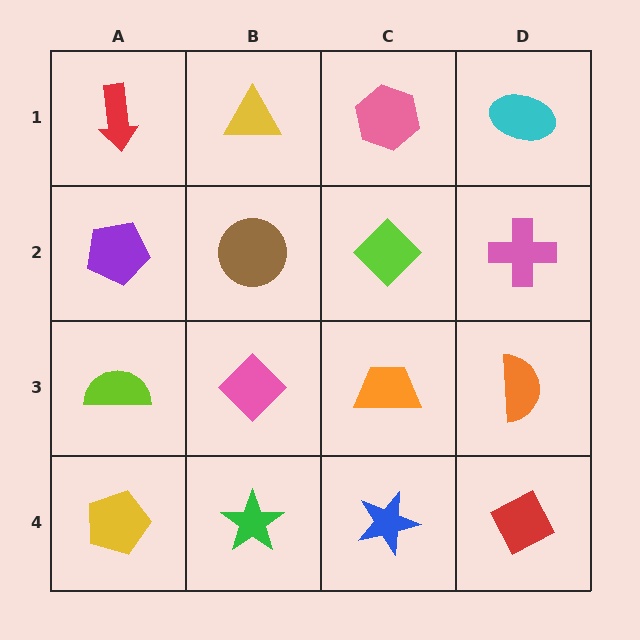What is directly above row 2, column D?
A cyan ellipse.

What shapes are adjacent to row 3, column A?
A purple pentagon (row 2, column A), a yellow pentagon (row 4, column A), a pink diamond (row 3, column B).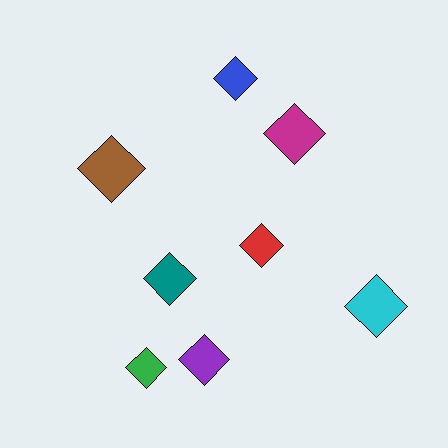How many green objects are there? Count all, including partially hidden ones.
There is 1 green object.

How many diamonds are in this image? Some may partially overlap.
There are 8 diamonds.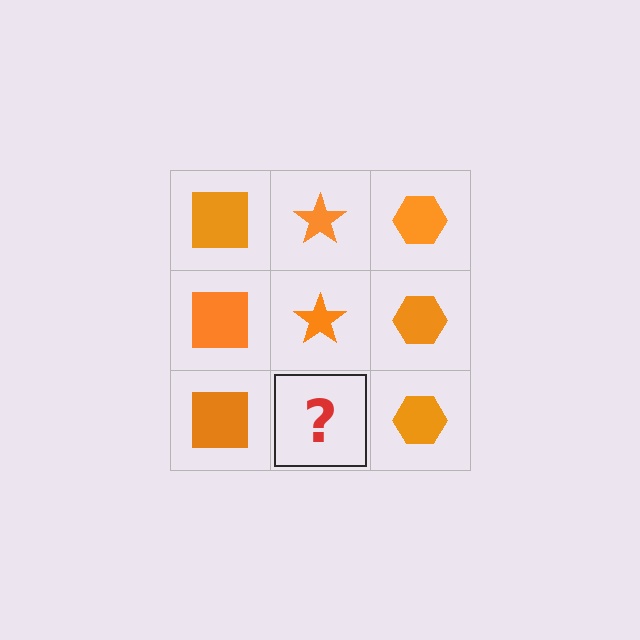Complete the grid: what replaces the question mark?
The question mark should be replaced with an orange star.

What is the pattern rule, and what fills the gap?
The rule is that each column has a consistent shape. The gap should be filled with an orange star.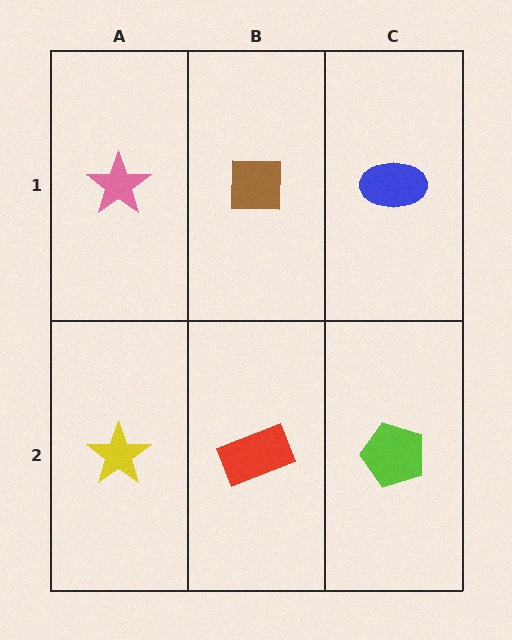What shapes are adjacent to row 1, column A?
A yellow star (row 2, column A), a brown square (row 1, column B).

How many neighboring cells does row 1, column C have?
2.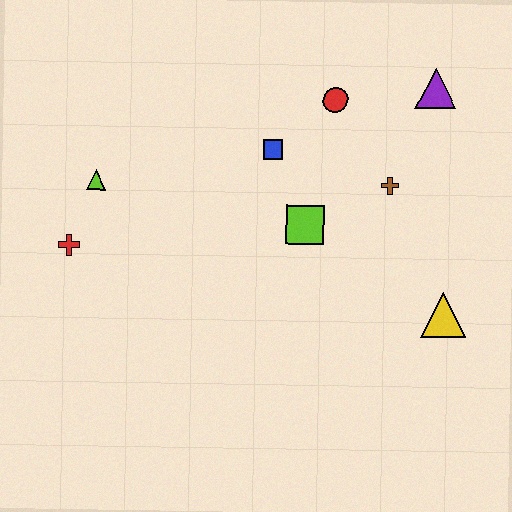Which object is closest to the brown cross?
The lime square is closest to the brown cross.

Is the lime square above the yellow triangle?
Yes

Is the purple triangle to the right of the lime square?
Yes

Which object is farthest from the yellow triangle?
The red cross is farthest from the yellow triangle.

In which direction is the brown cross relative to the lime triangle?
The brown cross is to the right of the lime triangle.